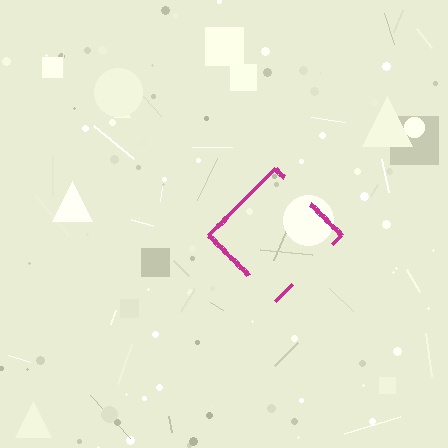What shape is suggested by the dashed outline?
The dashed outline suggests a diamond.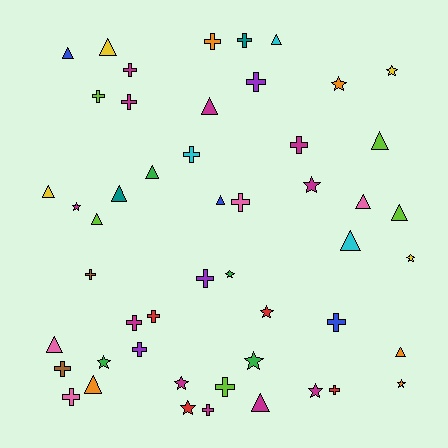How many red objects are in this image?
There are 4 red objects.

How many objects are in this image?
There are 50 objects.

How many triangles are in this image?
There are 17 triangles.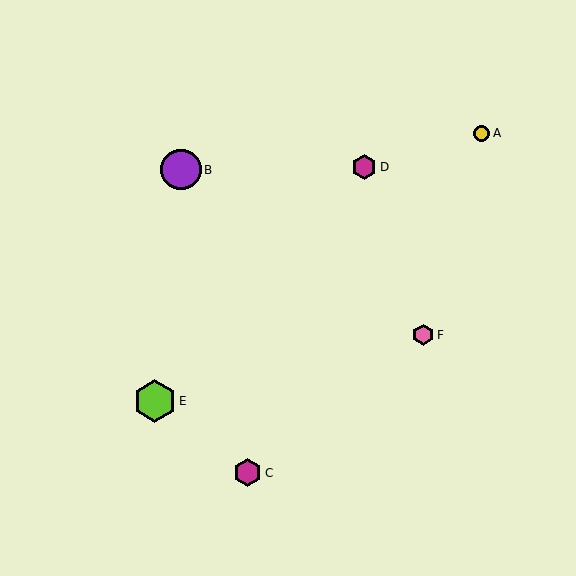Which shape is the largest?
The lime hexagon (labeled E) is the largest.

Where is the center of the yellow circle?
The center of the yellow circle is at (482, 133).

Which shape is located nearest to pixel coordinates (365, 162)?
The magenta hexagon (labeled D) at (364, 167) is nearest to that location.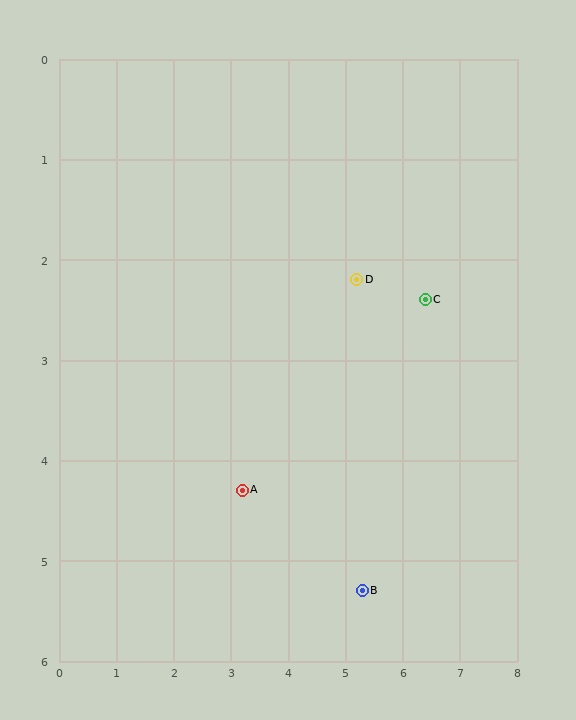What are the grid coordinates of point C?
Point C is at approximately (6.4, 2.4).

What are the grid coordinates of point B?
Point B is at approximately (5.3, 5.3).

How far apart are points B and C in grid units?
Points B and C are about 3.1 grid units apart.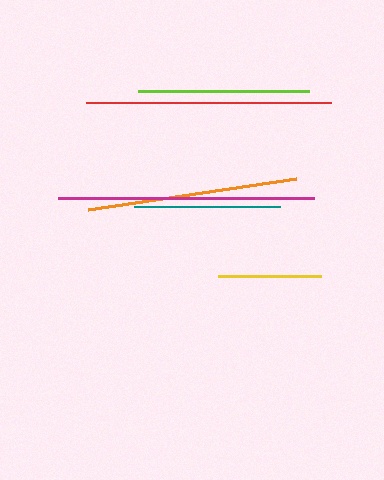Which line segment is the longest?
The magenta line is the longest at approximately 256 pixels.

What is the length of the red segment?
The red segment is approximately 245 pixels long.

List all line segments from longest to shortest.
From longest to shortest: magenta, red, orange, lime, teal, yellow.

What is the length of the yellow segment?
The yellow segment is approximately 103 pixels long.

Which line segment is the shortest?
The yellow line is the shortest at approximately 103 pixels.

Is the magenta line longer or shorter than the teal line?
The magenta line is longer than the teal line.